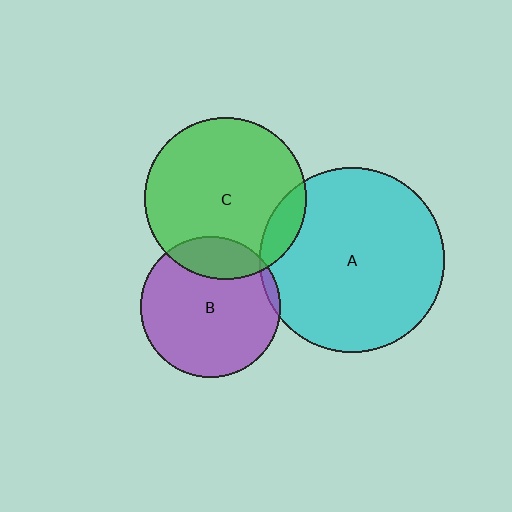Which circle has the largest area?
Circle A (cyan).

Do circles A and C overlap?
Yes.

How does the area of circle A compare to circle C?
Approximately 1.3 times.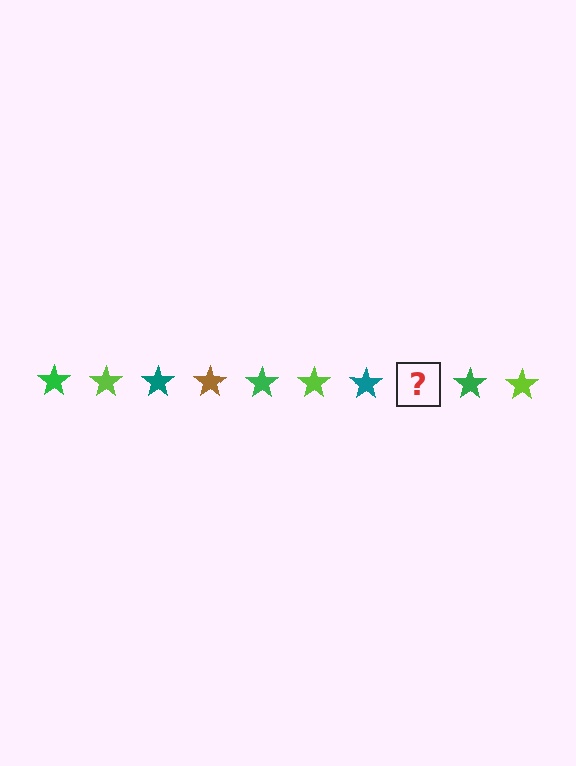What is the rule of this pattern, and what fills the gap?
The rule is that the pattern cycles through green, lime, teal, brown stars. The gap should be filled with a brown star.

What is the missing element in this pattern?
The missing element is a brown star.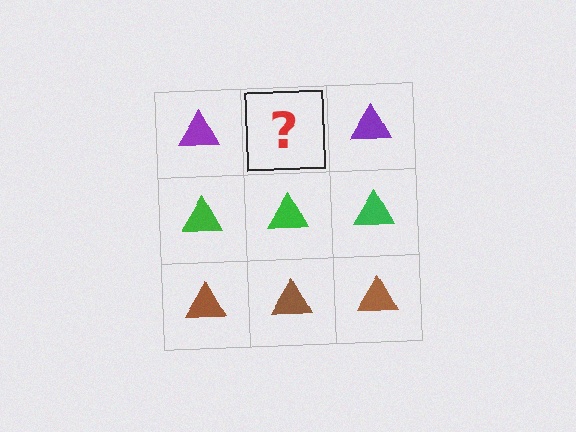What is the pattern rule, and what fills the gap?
The rule is that each row has a consistent color. The gap should be filled with a purple triangle.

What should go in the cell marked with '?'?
The missing cell should contain a purple triangle.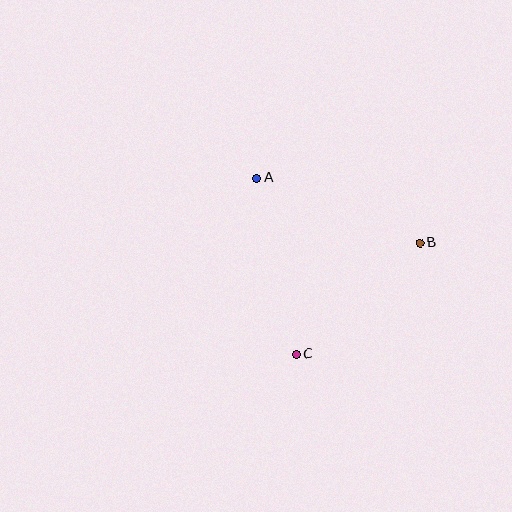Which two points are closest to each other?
Points B and C are closest to each other.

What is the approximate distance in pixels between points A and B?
The distance between A and B is approximately 175 pixels.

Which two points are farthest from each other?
Points A and C are farthest from each other.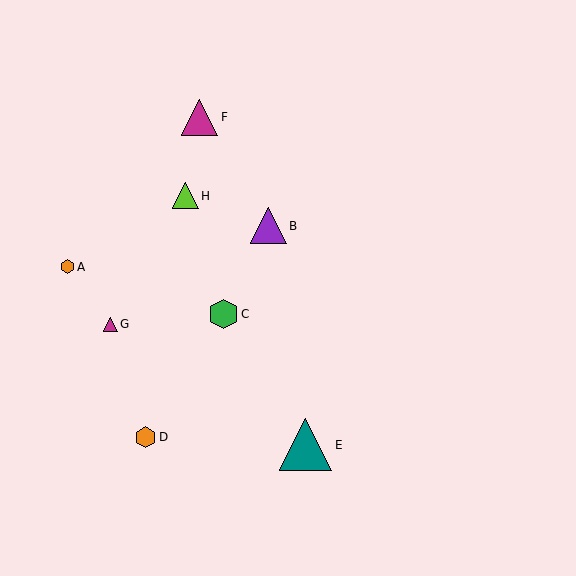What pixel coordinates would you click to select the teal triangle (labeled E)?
Click at (306, 445) to select the teal triangle E.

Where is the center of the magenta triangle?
The center of the magenta triangle is at (111, 324).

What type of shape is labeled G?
Shape G is a magenta triangle.